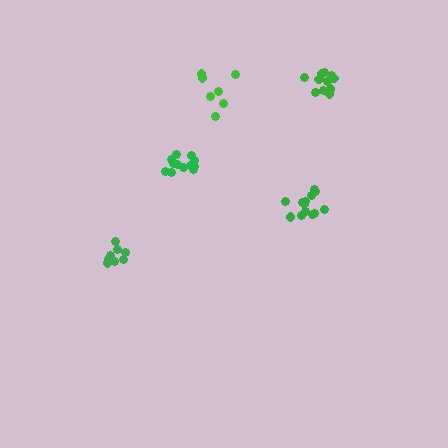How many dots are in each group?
Group 1: 7 dots, Group 2: 12 dots, Group 3: 13 dots, Group 4: 9 dots, Group 5: 11 dots (52 total).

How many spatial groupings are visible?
There are 5 spatial groupings.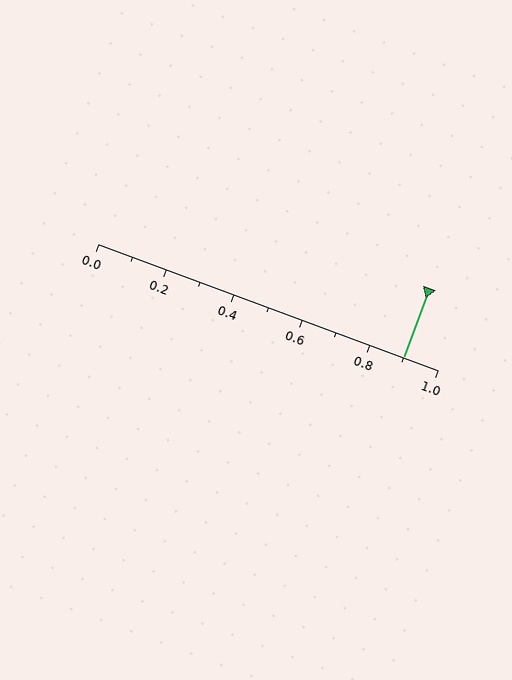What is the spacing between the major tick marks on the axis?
The major ticks are spaced 0.2 apart.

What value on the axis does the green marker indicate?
The marker indicates approximately 0.9.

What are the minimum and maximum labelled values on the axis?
The axis runs from 0.0 to 1.0.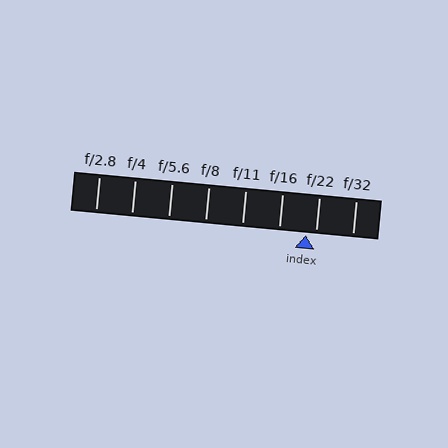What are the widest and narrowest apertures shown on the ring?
The widest aperture shown is f/2.8 and the narrowest is f/32.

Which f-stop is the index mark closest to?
The index mark is closest to f/22.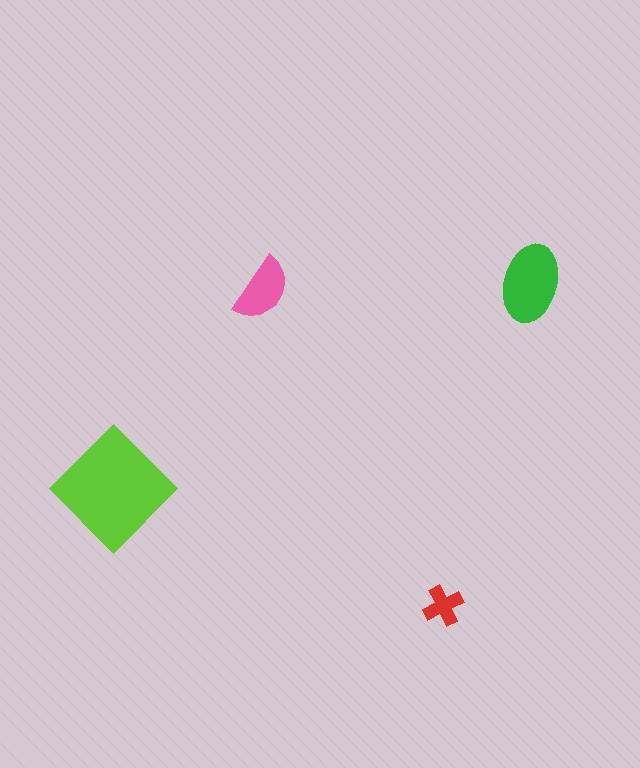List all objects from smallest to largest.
The red cross, the pink semicircle, the green ellipse, the lime diamond.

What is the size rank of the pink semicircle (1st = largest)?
3rd.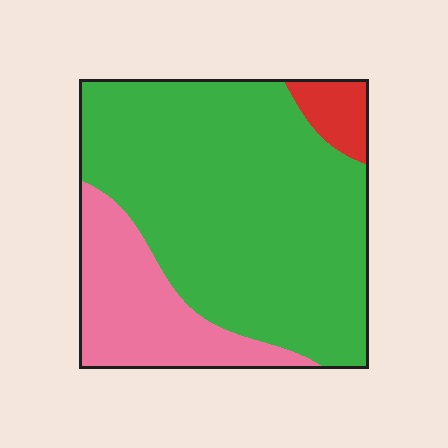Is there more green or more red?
Green.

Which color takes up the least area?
Red, at roughly 5%.